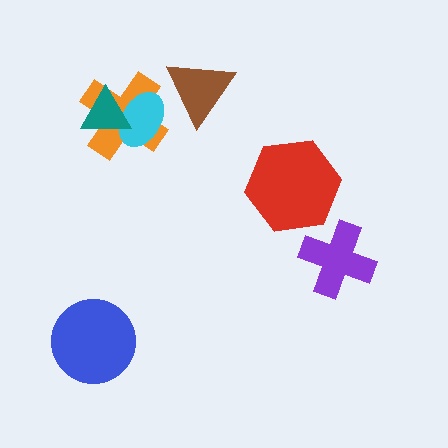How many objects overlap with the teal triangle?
2 objects overlap with the teal triangle.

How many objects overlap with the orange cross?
2 objects overlap with the orange cross.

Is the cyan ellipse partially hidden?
Yes, it is partially covered by another shape.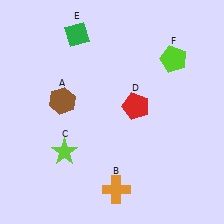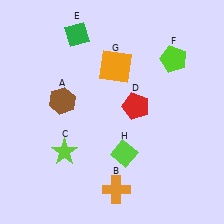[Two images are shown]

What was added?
An orange square (G), a lime diamond (H) were added in Image 2.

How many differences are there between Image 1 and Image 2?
There are 2 differences between the two images.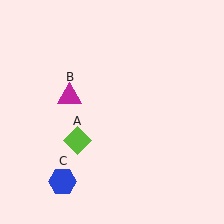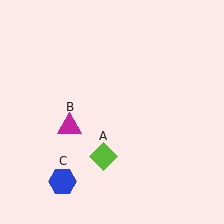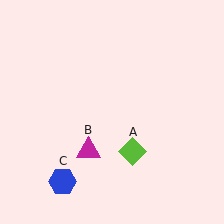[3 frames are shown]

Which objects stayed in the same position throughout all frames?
Blue hexagon (object C) remained stationary.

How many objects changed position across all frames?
2 objects changed position: lime diamond (object A), magenta triangle (object B).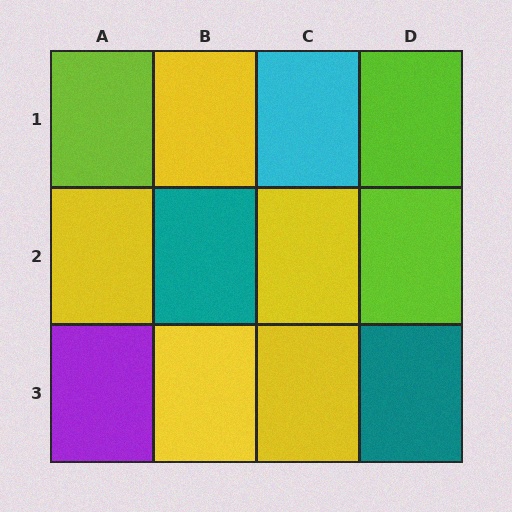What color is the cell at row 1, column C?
Cyan.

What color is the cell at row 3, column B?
Yellow.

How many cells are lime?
3 cells are lime.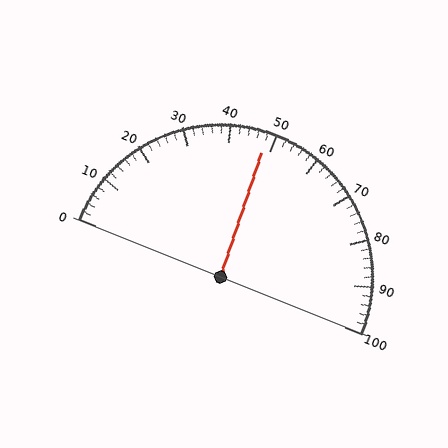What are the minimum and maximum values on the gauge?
The gauge ranges from 0 to 100.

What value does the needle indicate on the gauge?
The needle indicates approximately 48.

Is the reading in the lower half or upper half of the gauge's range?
The reading is in the lower half of the range (0 to 100).